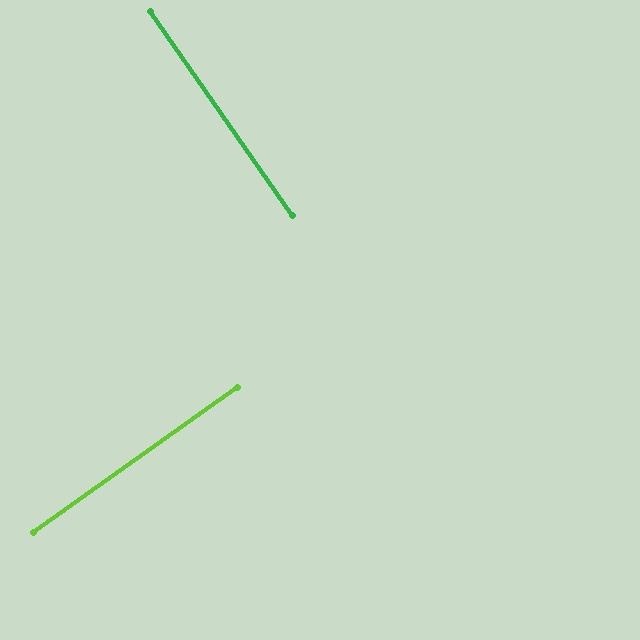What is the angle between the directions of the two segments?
Approximately 89 degrees.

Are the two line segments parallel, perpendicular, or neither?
Perpendicular — they meet at approximately 89°.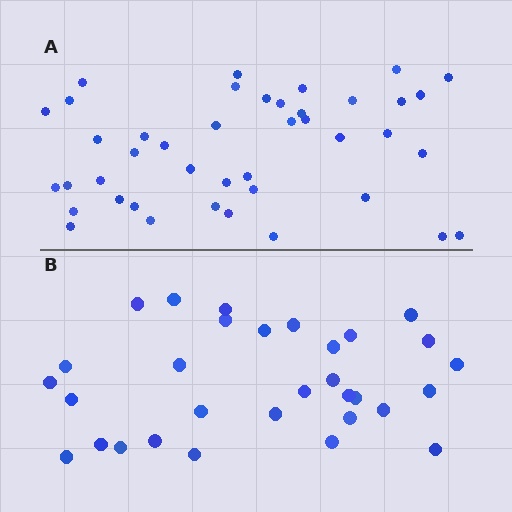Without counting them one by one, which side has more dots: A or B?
Region A (the top region) has more dots.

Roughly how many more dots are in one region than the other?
Region A has roughly 12 or so more dots than region B.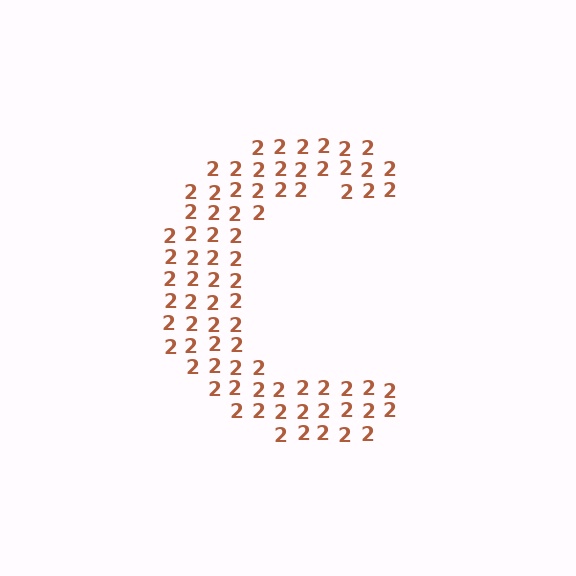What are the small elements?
The small elements are digit 2's.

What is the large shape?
The large shape is the letter C.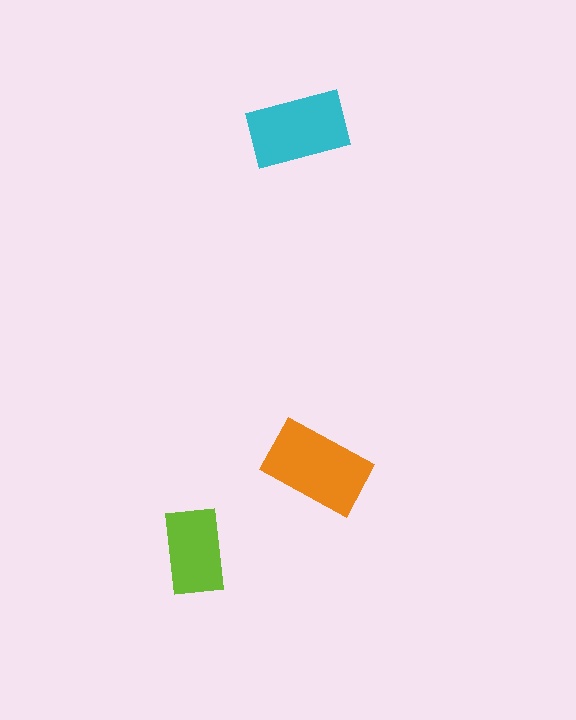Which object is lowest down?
The lime rectangle is bottommost.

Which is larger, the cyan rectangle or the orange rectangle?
The orange one.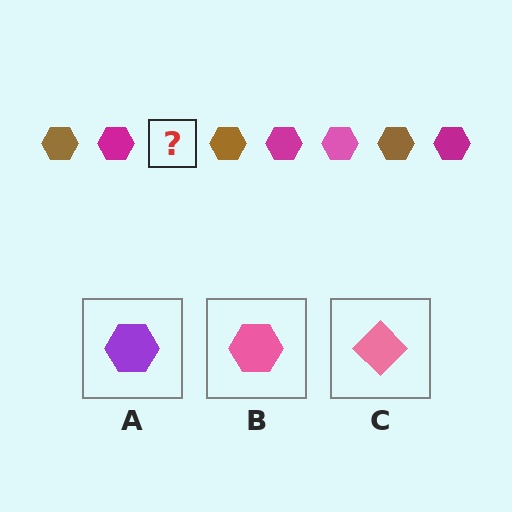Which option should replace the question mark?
Option B.